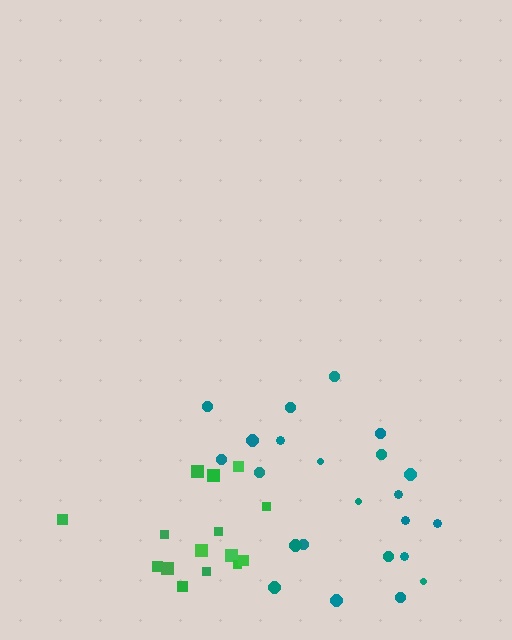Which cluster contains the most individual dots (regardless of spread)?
Teal (23).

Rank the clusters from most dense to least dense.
green, teal.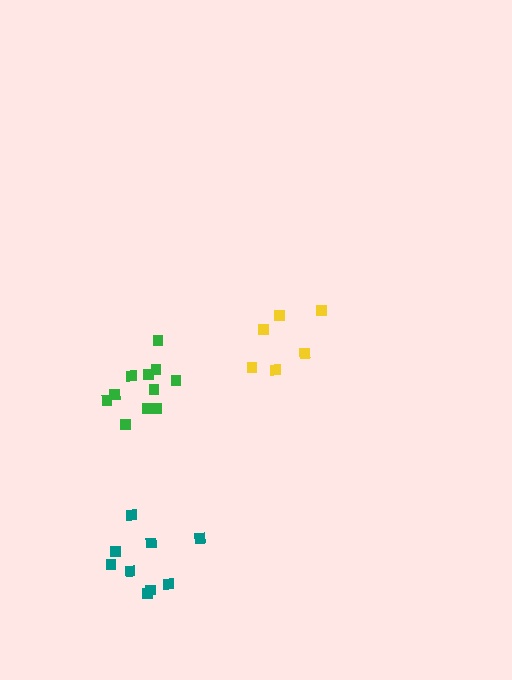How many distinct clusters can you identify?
There are 3 distinct clusters.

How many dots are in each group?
Group 1: 6 dots, Group 2: 11 dots, Group 3: 9 dots (26 total).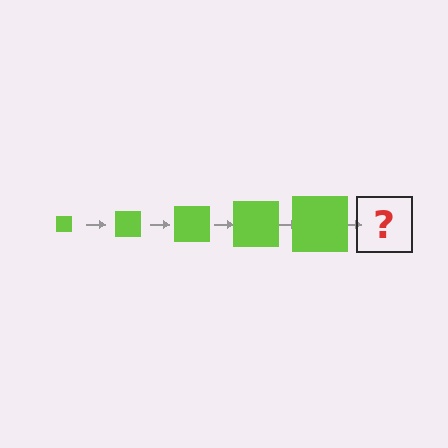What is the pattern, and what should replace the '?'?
The pattern is that the square gets progressively larger each step. The '?' should be a lime square, larger than the previous one.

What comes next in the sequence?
The next element should be a lime square, larger than the previous one.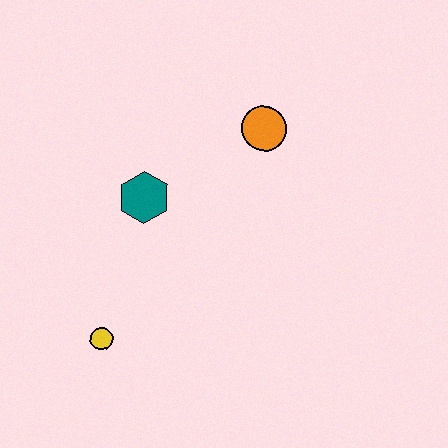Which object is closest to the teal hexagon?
The orange circle is closest to the teal hexagon.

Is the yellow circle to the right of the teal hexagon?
No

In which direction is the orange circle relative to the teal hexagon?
The orange circle is to the right of the teal hexagon.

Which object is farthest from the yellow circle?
The orange circle is farthest from the yellow circle.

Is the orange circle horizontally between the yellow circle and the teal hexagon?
No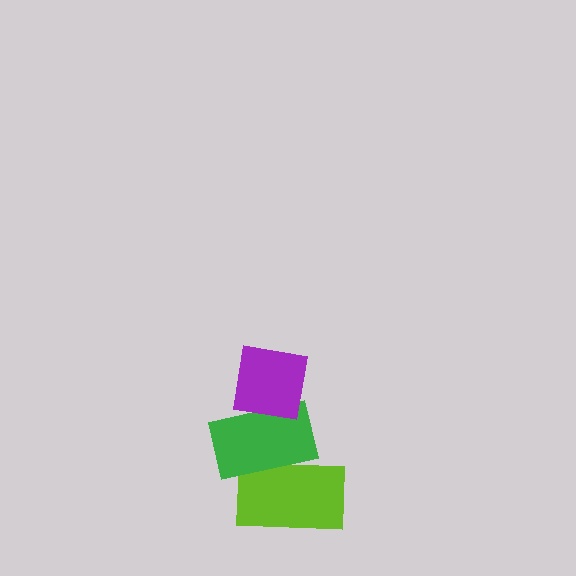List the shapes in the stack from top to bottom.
From top to bottom: the purple square, the green rectangle, the lime rectangle.